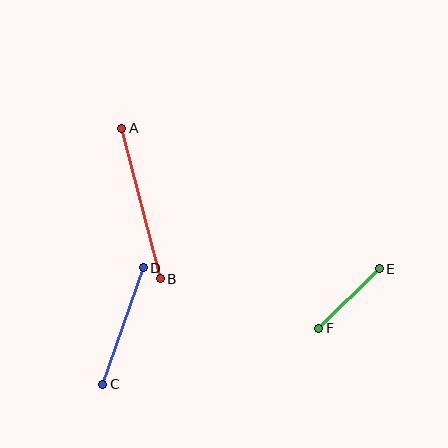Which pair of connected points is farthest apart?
Points A and B are farthest apart.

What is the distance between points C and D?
The distance is approximately 123 pixels.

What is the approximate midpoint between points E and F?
The midpoint is at approximately (349, 299) pixels.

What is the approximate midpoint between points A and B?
The midpoint is at approximately (141, 203) pixels.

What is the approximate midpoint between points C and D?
The midpoint is at approximately (123, 326) pixels.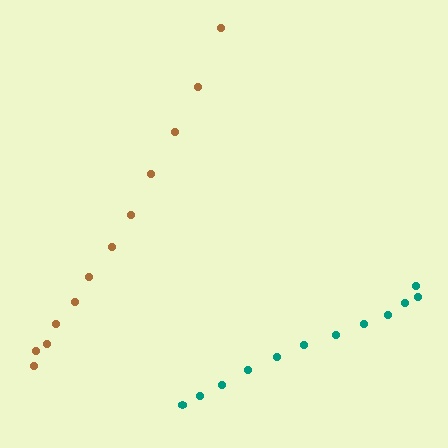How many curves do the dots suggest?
There are 2 distinct paths.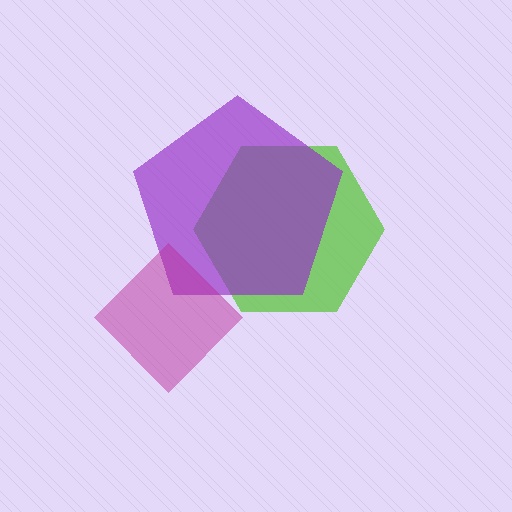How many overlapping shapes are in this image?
There are 3 overlapping shapes in the image.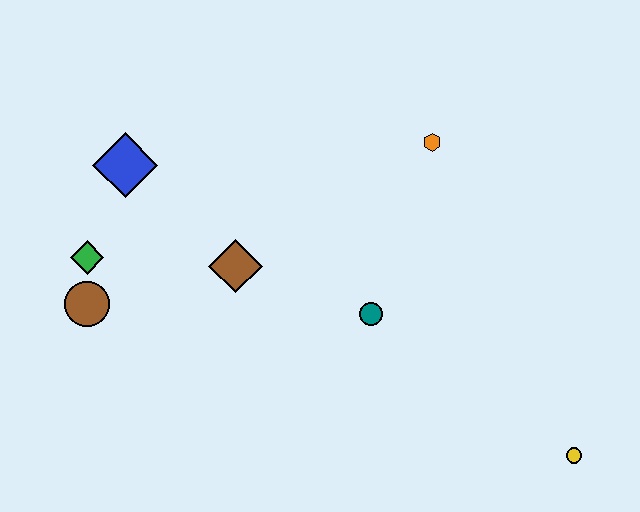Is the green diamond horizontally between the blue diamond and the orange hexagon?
No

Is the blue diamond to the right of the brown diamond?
No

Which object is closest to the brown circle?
The green diamond is closest to the brown circle.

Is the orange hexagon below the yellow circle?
No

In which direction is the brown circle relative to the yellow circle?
The brown circle is to the left of the yellow circle.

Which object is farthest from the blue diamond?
The yellow circle is farthest from the blue diamond.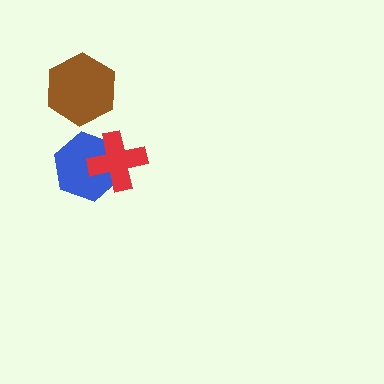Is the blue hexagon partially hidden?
Yes, it is partially covered by another shape.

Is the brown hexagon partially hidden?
No, no other shape covers it.